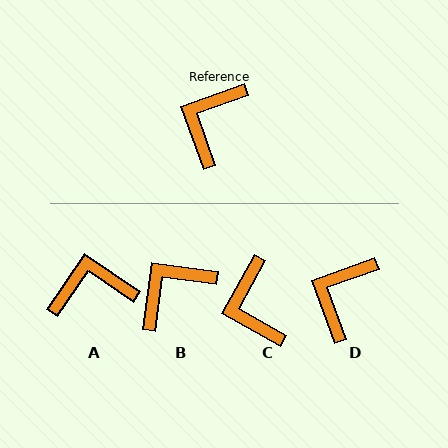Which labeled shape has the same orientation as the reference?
D.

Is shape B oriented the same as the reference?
No, it is off by about 27 degrees.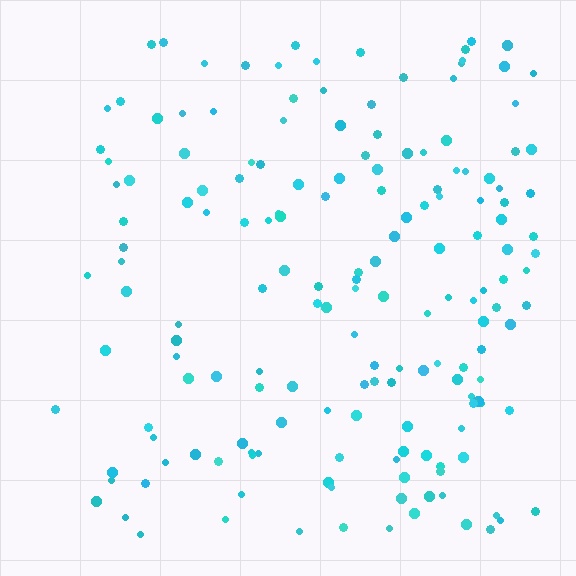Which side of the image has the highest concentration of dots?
The right.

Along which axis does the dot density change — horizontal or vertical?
Horizontal.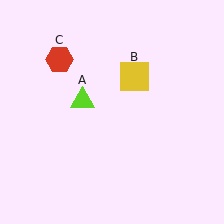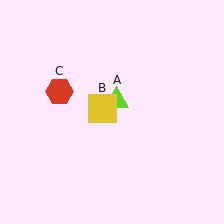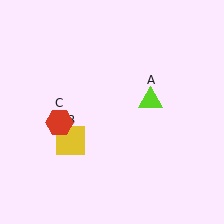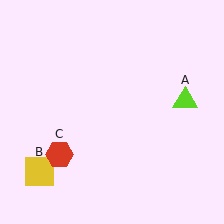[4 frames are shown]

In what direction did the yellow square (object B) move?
The yellow square (object B) moved down and to the left.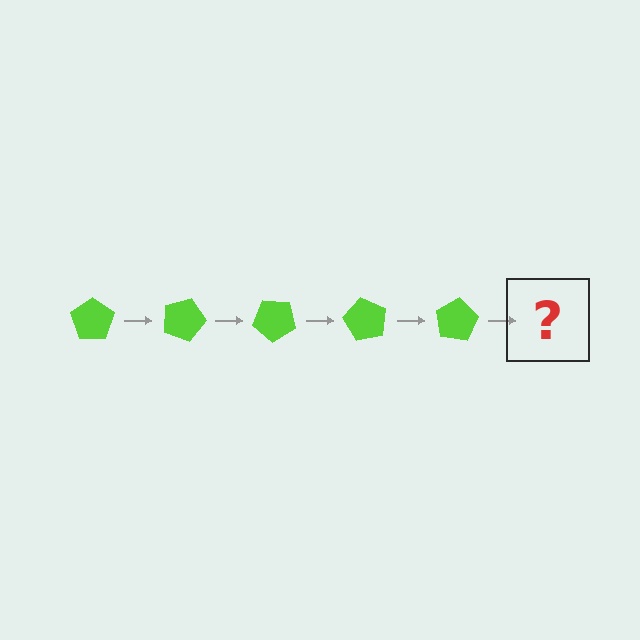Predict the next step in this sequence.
The next step is a lime pentagon rotated 100 degrees.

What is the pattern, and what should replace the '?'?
The pattern is that the pentagon rotates 20 degrees each step. The '?' should be a lime pentagon rotated 100 degrees.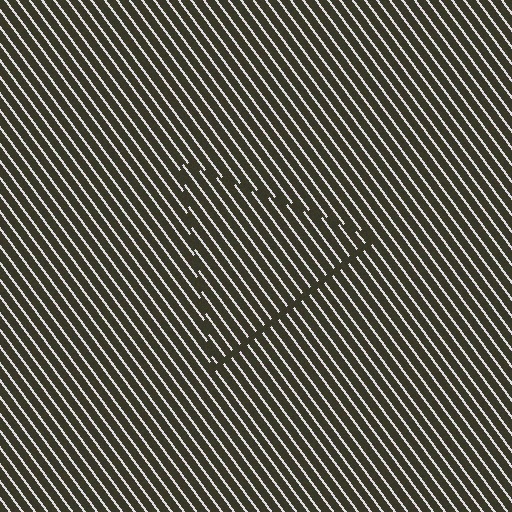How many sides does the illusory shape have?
3 sides — the line-ends trace a triangle.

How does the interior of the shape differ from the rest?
The interior of the shape contains the same grating, shifted by half a period — the contour is defined by the phase discontinuity where line-ends from the inner and outer gratings abut.